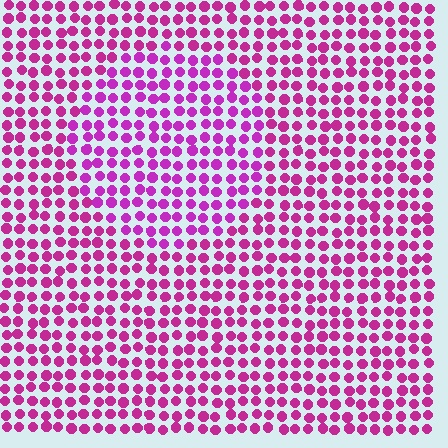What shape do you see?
I see a circle.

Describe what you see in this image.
The image is filled with small magenta elements in a uniform arrangement. A circle-shaped region is visible where the elements are tinted to a slightly different hue, forming a subtle color boundary.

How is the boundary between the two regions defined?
The boundary is defined purely by a slight shift in hue (about 17 degrees). Spacing, size, and orientation are identical on both sides.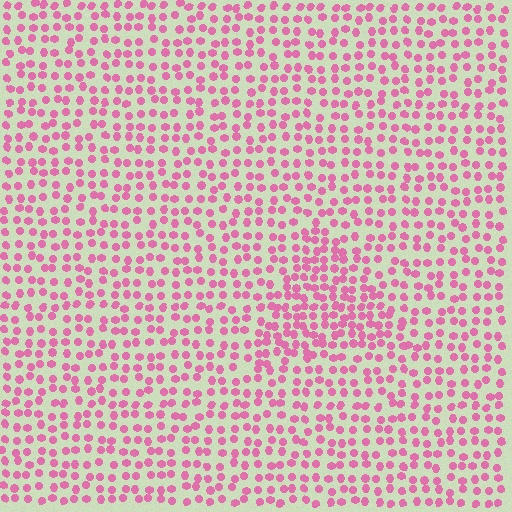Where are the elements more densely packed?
The elements are more densely packed inside the triangle boundary.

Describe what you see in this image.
The image contains small pink elements arranged at two different densities. A triangle-shaped region is visible where the elements are more densely packed than the surrounding area.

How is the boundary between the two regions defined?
The boundary is defined by a change in element density (approximately 1.6x ratio). All elements are the same color, size, and shape.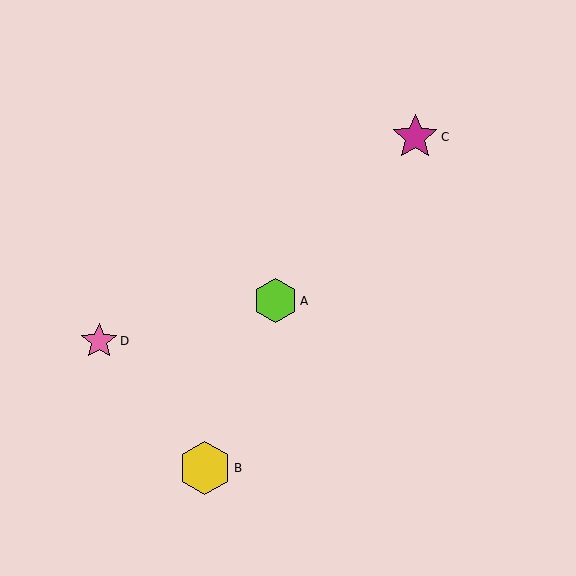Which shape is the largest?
The yellow hexagon (labeled B) is the largest.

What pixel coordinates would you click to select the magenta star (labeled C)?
Click at (415, 137) to select the magenta star C.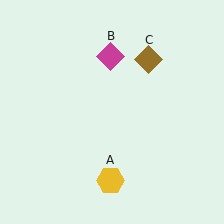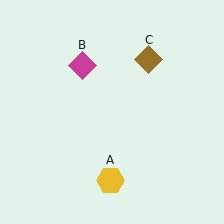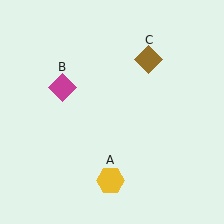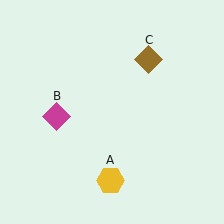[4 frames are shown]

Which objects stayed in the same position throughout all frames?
Yellow hexagon (object A) and brown diamond (object C) remained stationary.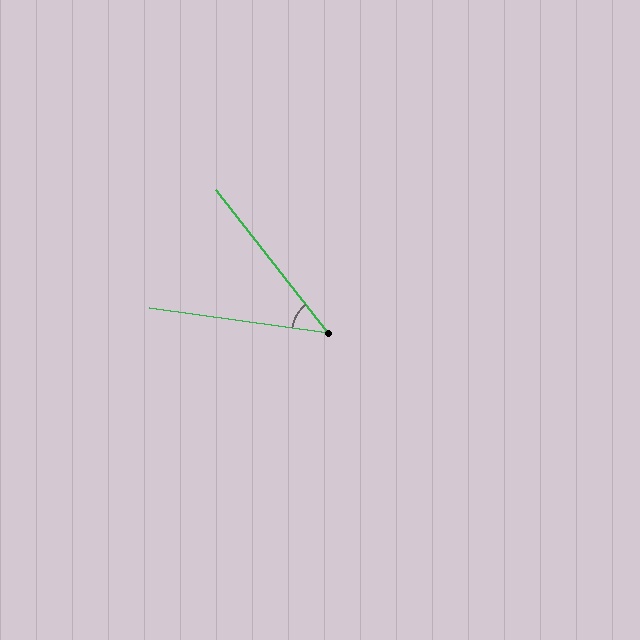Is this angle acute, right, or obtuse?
It is acute.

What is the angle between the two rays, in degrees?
Approximately 44 degrees.